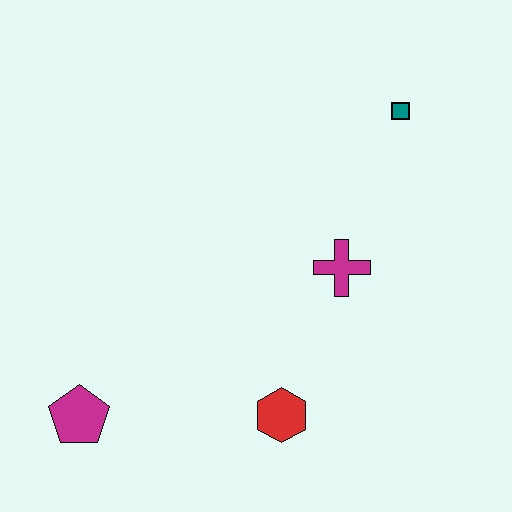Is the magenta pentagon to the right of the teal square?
No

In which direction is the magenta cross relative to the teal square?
The magenta cross is below the teal square.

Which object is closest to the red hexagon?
The magenta cross is closest to the red hexagon.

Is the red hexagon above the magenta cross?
No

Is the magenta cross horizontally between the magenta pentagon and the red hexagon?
No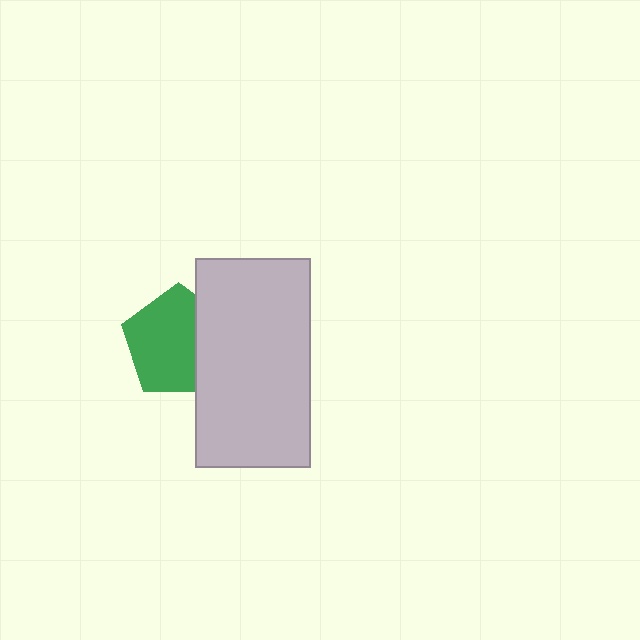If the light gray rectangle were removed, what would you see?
You would see the complete green pentagon.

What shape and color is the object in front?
The object in front is a light gray rectangle.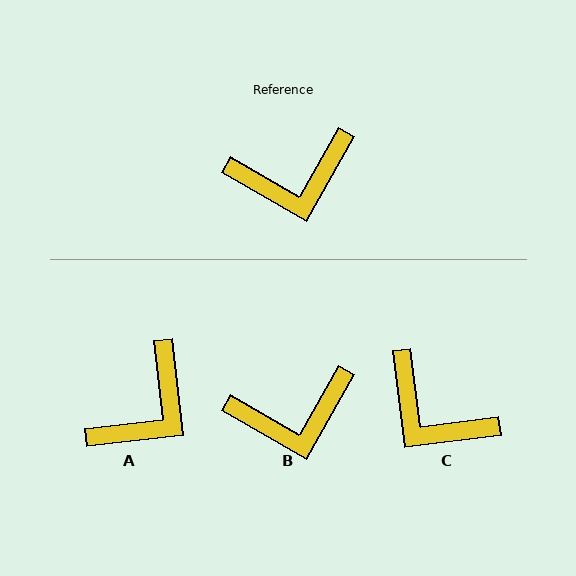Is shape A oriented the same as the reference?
No, it is off by about 36 degrees.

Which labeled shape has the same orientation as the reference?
B.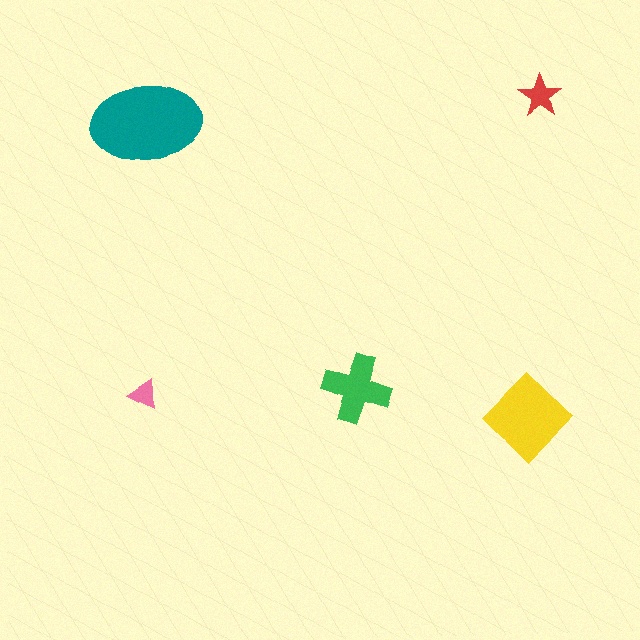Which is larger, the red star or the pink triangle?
The red star.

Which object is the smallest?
The pink triangle.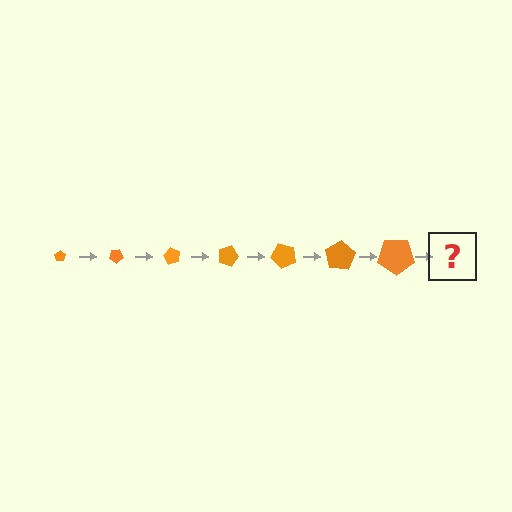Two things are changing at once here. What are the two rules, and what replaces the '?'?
The two rules are that the pentagon grows larger each step and it rotates 30 degrees each step. The '?' should be a pentagon, larger than the previous one and rotated 210 degrees from the start.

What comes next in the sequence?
The next element should be a pentagon, larger than the previous one and rotated 210 degrees from the start.